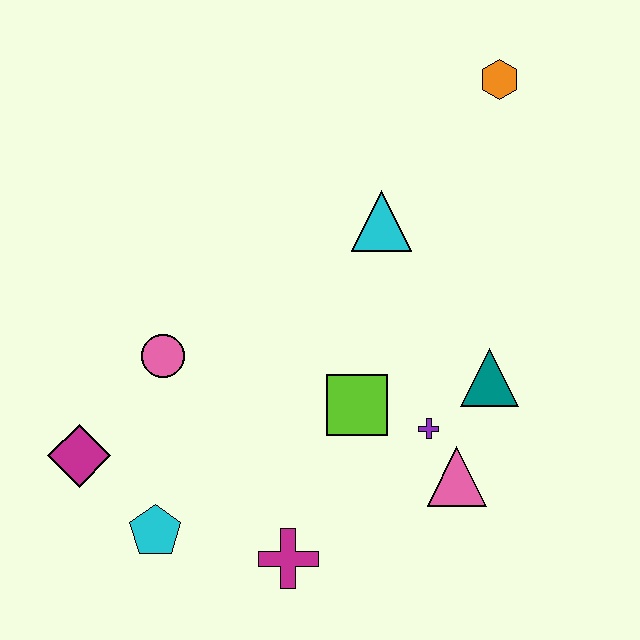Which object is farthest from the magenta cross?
The orange hexagon is farthest from the magenta cross.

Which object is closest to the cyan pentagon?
The magenta diamond is closest to the cyan pentagon.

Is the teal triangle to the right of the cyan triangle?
Yes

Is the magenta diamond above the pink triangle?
Yes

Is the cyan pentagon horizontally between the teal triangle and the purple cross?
No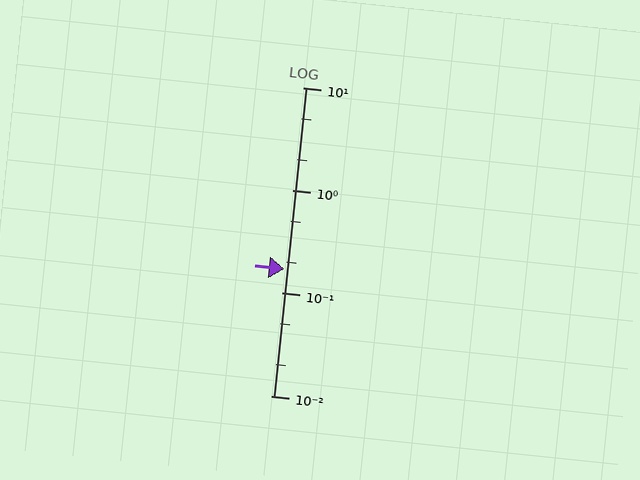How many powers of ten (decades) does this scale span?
The scale spans 3 decades, from 0.01 to 10.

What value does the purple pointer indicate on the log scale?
The pointer indicates approximately 0.17.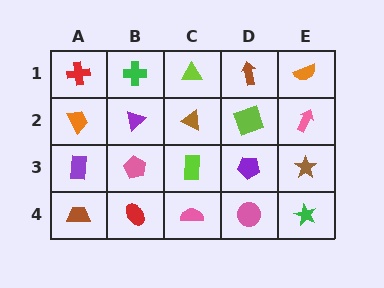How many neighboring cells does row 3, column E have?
3.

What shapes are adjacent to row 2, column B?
A green cross (row 1, column B), a pink pentagon (row 3, column B), an orange trapezoid (row 2, column A), a brown triangle (row 2, column C).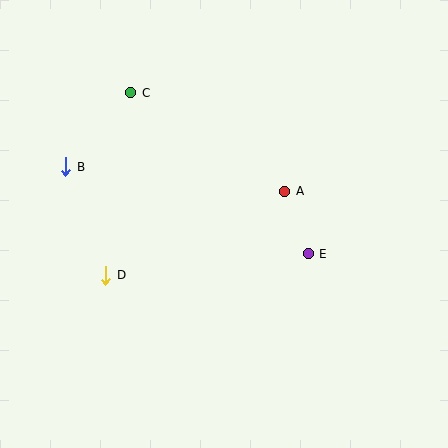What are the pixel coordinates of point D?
Point D is at (106, 275).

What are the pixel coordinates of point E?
Point E is at (308, 254).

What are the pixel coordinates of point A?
Point A is at (285, 191).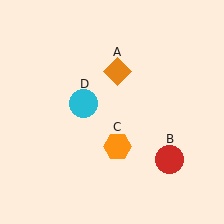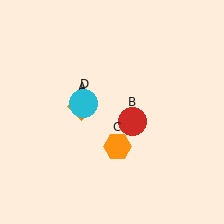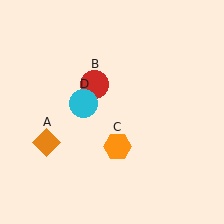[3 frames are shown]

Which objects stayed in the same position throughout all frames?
Orange hexagon (object C) and cyan circle (object D) remained stationary.